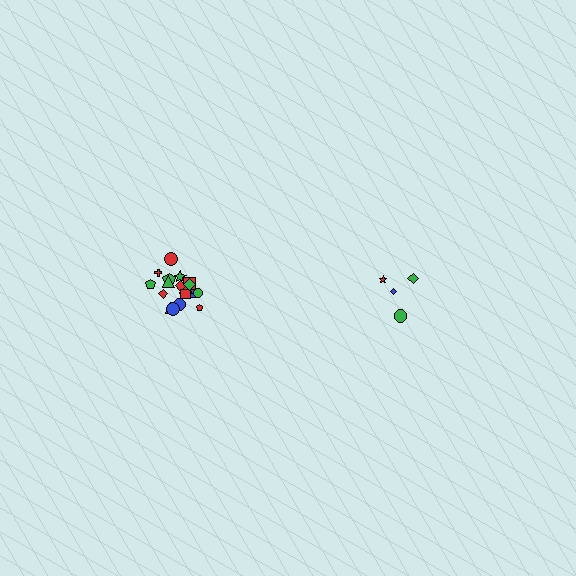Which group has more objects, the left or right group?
The left group.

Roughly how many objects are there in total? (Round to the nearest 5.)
Roughly 20 objects in total.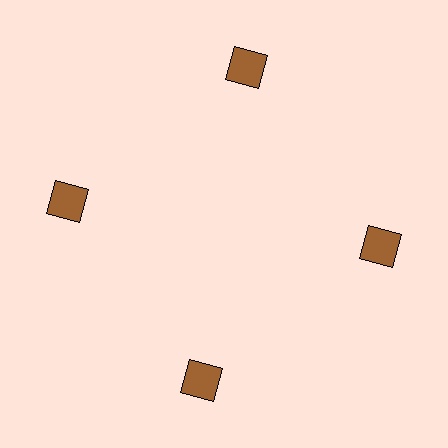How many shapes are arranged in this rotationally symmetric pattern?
There are 4 shapes, arranged in 4 groups of 1.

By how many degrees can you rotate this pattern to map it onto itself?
The pattern maps onto itself every 90 degrees of rotation.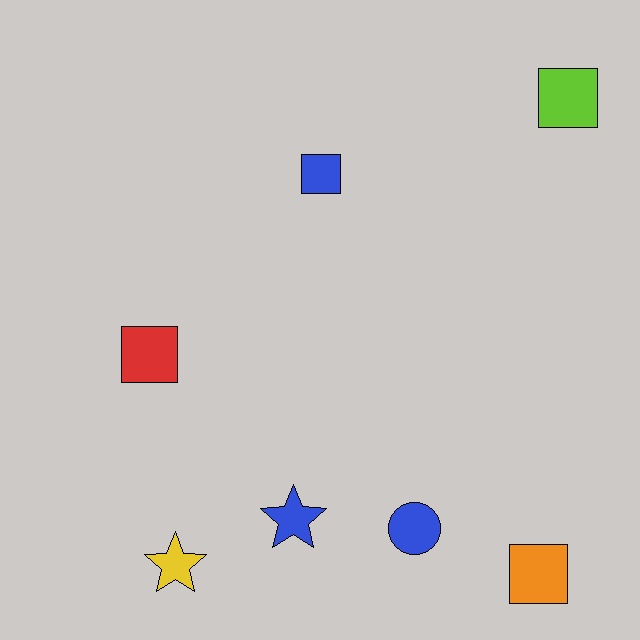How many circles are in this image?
There is 1 circle.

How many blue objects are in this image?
There are 3 blue objects.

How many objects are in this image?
There are 7 objects.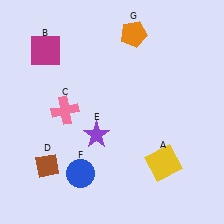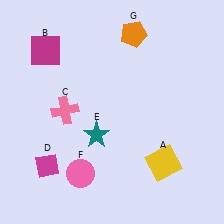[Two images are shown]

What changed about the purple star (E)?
In Image 1, E is purple. In Image 2, it changed to teal.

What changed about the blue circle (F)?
In Image 1, F is blue. In Image 2, it changed to pink.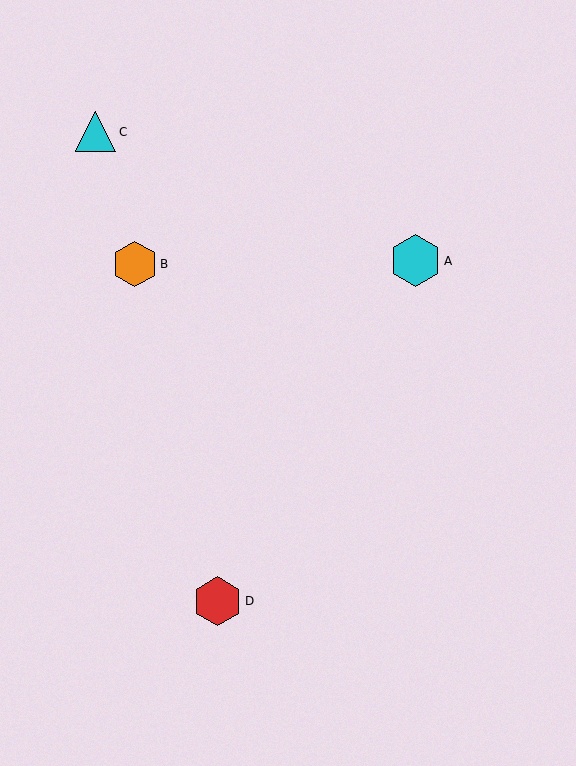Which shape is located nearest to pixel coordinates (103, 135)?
The cyan triangle (labeled C) at (96, 132) is nearest to that location.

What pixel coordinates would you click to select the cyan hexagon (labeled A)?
Click at (416, 261) to select the cyan hexagon A.